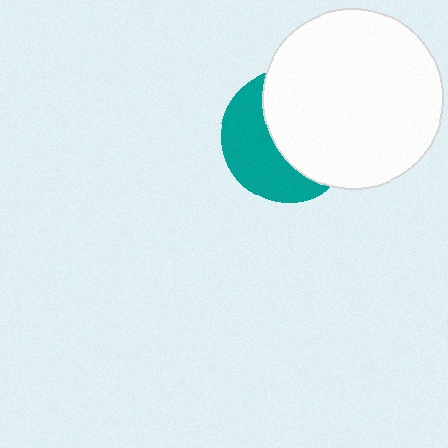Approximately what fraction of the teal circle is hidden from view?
Roughly 57% of the teal circle is hidden behind the white circle.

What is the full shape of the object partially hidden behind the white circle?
The partially hidden object is a teal circle.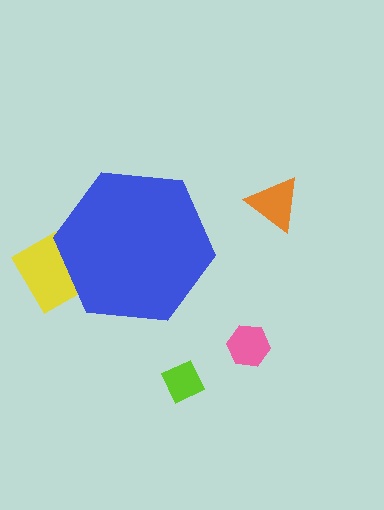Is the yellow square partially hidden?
Yes, the yellow square is partially hidden behind the blue hexagon.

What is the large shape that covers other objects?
A blue hexagon.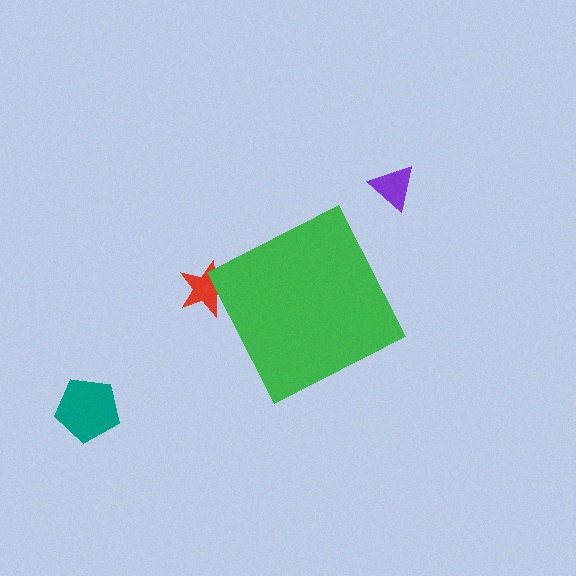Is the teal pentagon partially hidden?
No, the teal pentagon is fully visible.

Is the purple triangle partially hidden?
No, the purple triangle is fully visible.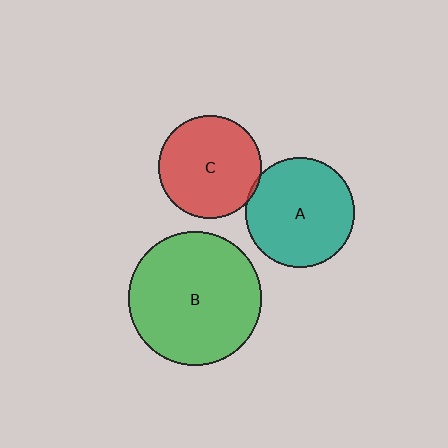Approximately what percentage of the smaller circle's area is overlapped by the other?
Approximately 5%.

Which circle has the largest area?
Circle B (green).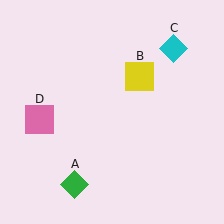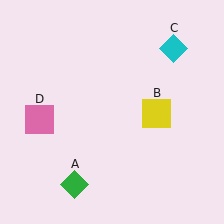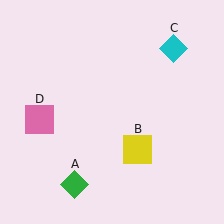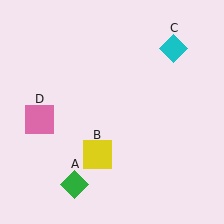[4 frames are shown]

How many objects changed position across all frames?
1 object changed position: yellow square (object B).